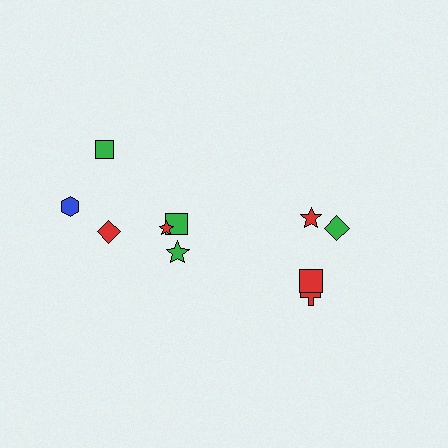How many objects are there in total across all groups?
There are 10 objects.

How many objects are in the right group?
There are 4 objects.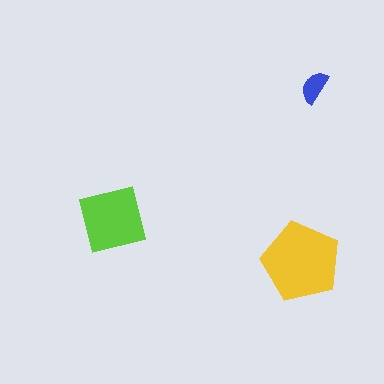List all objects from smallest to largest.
The blue semicircle, the lime square, the yellow pentagon.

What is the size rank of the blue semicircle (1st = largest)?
3rd.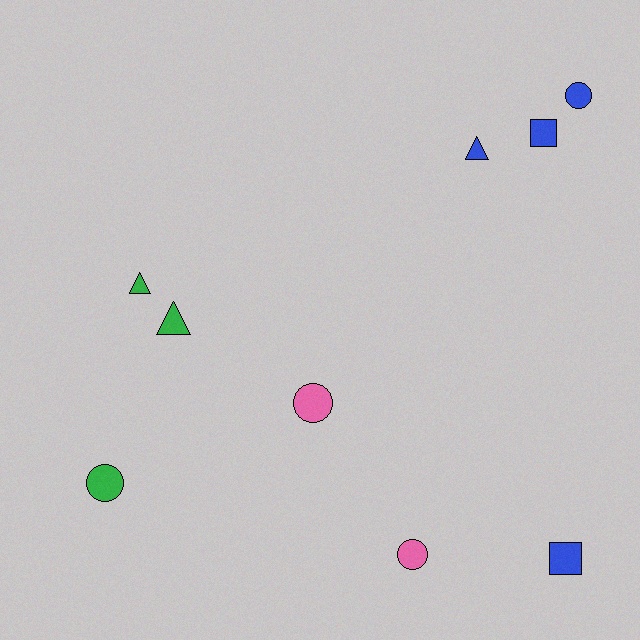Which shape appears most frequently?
Circle, with 4 objects.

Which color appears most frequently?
Blue, with 4 objects.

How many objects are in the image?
There are 9 objects.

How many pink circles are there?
There are 2 pink circles.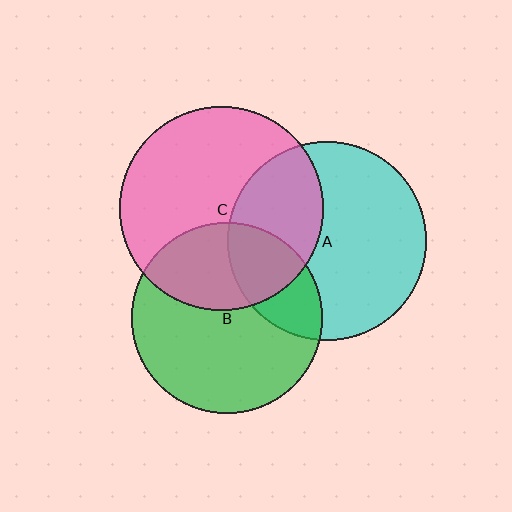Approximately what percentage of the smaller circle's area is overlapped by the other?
Approximately 35%.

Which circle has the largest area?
Circle C (pink).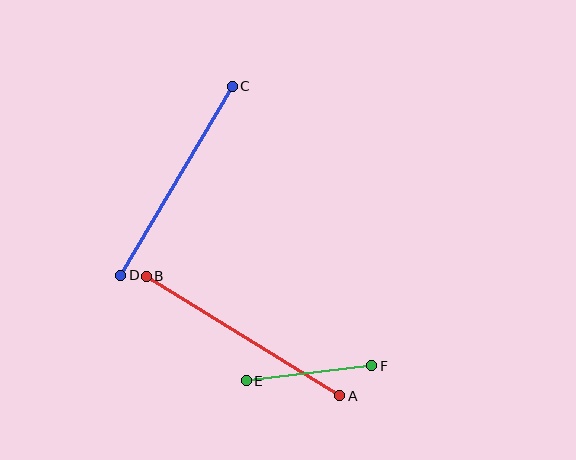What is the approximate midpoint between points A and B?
The midpoint is at approximately (243, 336) pixels.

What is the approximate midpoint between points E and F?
The midpoint is at approximately (309, 373) pixels.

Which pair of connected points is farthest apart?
Points A and B are farthest apart.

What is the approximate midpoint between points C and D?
The midpoint is at approximately (176, 181) pixels.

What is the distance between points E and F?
The distance is approximately 127 pixels.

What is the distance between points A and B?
The distance is approximately 227 pixels.